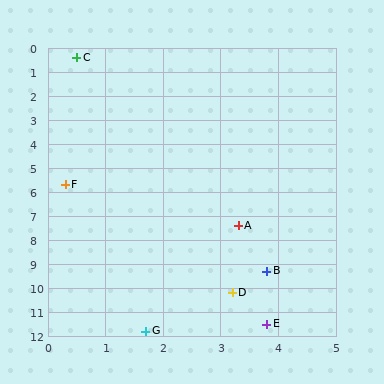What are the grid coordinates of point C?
Point C is at approximately (0.5, 0.4).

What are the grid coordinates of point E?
Point E is at approximately (3.8, 11.5).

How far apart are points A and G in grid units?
Points A and G are about 4.7 grid units apart.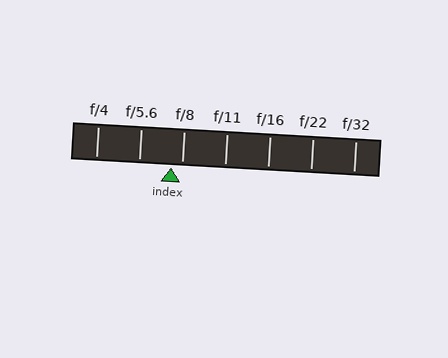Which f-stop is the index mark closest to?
The index mark is closest to f/8.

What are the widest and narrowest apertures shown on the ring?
The widest aperture shown is f/4 and the narrowest is f/32.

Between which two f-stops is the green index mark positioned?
The index mark is between f/5.6 and f/8.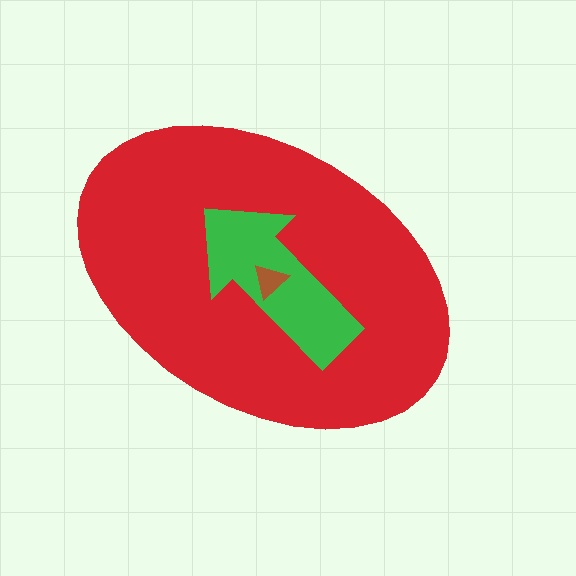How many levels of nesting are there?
3.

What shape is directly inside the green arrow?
The brown triangle.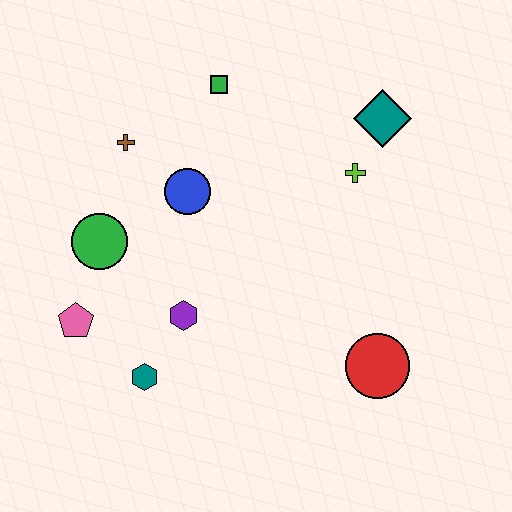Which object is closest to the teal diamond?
The lime cross is closest to the teal diamond.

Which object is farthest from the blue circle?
The red circle is farthest from the blue circle.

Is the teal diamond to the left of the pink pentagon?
No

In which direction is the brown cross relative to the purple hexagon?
The brown cross is above the purple hexagon.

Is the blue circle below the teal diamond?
Yes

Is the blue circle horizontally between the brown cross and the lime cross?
Yes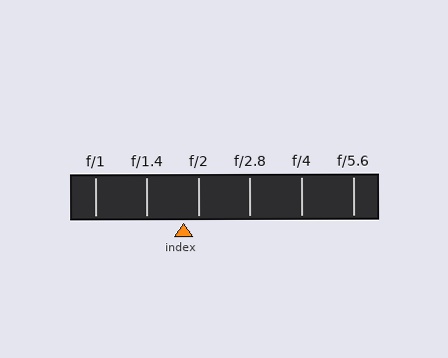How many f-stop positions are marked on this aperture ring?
There are 6 f-stop positions marked.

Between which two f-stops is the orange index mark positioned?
The index mark is between f/1.4 and f/2.